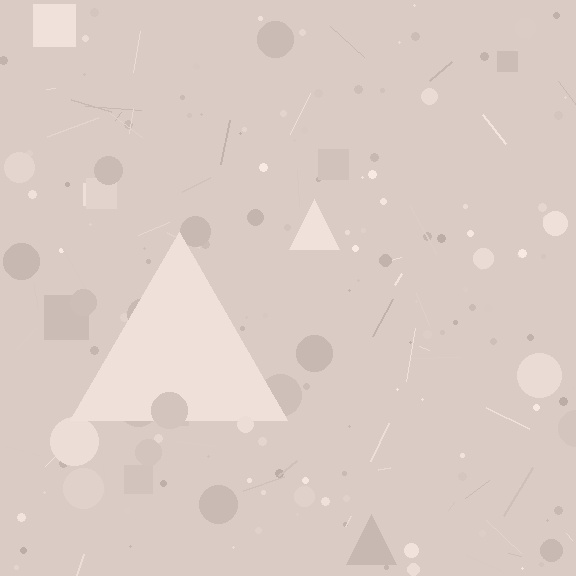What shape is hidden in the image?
A triangle is hidden in the image.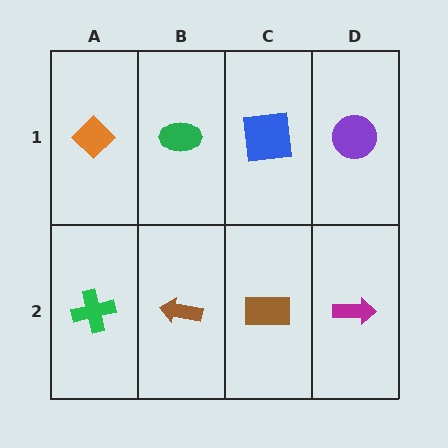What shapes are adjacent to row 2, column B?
A green ellipse (row 1, column B), a green cross (row 2, column A), a brown rectangle (row 2, column C).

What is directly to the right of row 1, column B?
A blue square.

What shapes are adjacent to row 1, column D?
A magenta arrow (row 2, column D), a blue square (row 1, column C).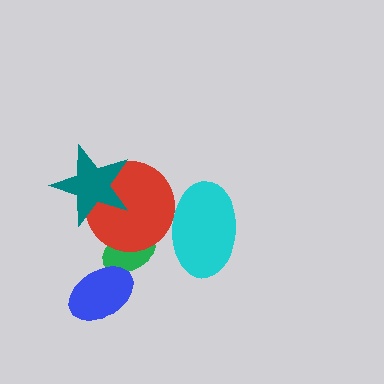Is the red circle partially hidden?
Yes, it is partially covered by another shape.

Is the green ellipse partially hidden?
Yes, it is partially covered by another shape.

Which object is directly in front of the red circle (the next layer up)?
The teal star is directly in front of the red circle.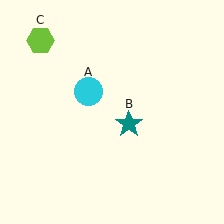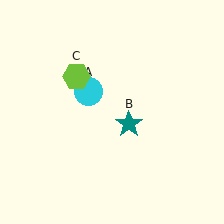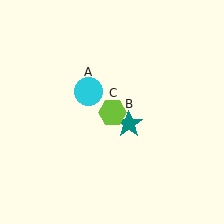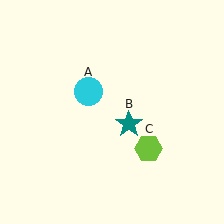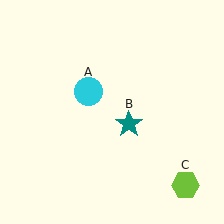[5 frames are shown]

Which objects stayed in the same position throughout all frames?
Cyan circle (object A) and teal star (object B) remained stationary.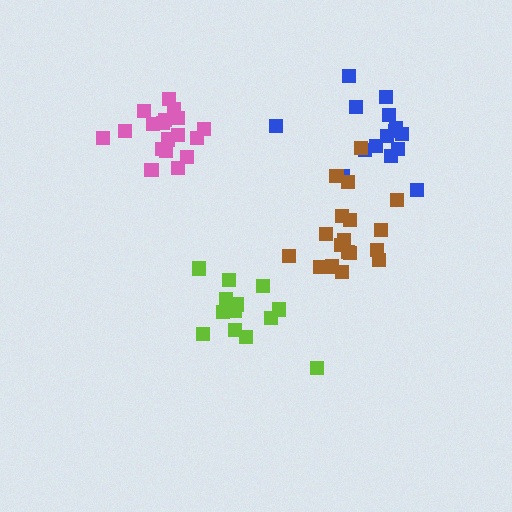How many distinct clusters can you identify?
There are 4 distinct clusters.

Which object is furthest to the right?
The blue cluster is rightmost.